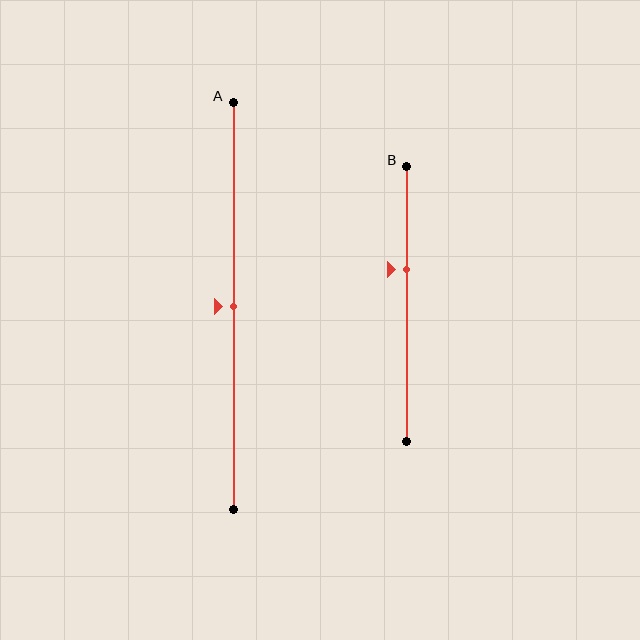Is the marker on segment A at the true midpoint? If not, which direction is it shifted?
Yes, the marker on segment A is at the true midpoint.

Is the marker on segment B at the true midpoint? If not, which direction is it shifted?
No, the marker on segment B is shifted upward by about 13% of the segment length.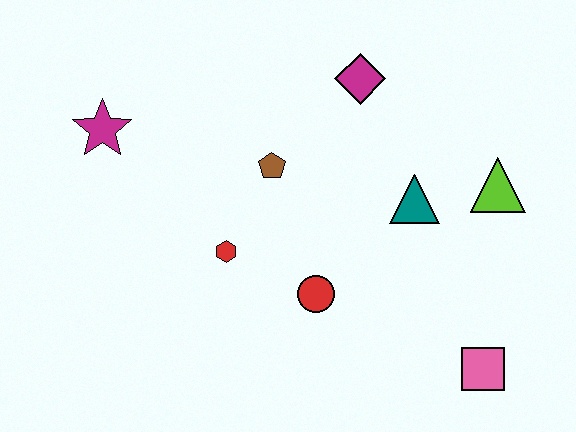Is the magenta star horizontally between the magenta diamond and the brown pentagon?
No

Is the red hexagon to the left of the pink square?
Yes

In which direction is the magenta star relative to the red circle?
The magenta star is to the left of the red circle.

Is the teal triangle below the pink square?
No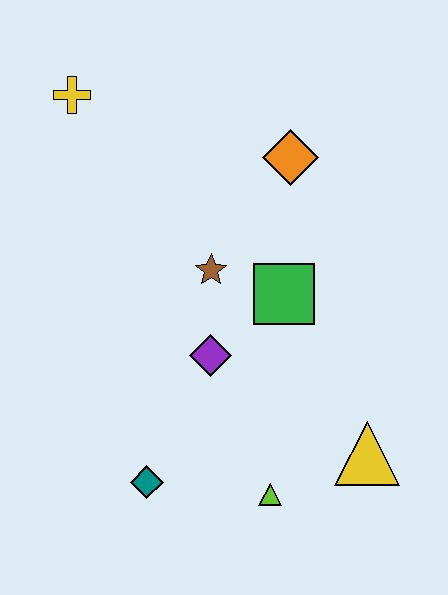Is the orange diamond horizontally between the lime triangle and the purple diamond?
No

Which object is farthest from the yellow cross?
The yellow triangle is farthest from the yellow cross.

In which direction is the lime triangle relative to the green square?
The lime triangle is below the green square.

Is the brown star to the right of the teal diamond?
Yes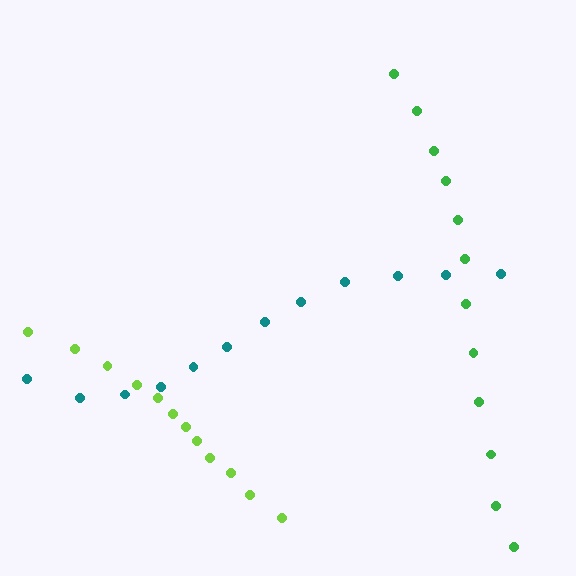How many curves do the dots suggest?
There are 3 distinct paths.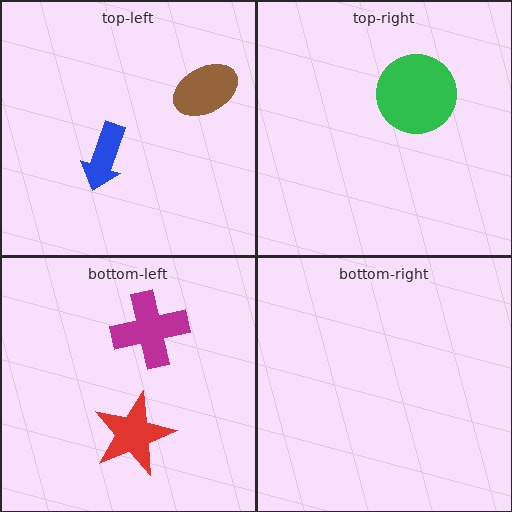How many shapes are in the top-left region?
2.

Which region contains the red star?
The bottom-left region.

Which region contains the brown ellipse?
The top-left region.